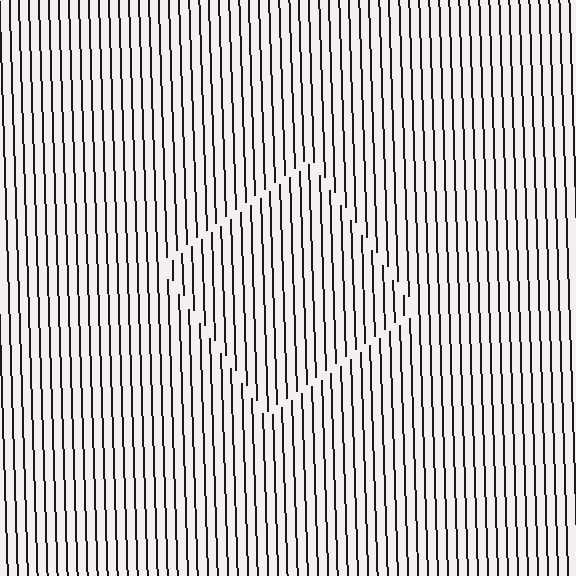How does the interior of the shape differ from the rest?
The interior of the shape contains the same grating, shifted by half a period — the contour is defined by the phase discontinuity where line-ends from the inner and outer gratings abut.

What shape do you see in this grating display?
An illusory square. The interior of the shape contains the same grating, shifted by half a period — the contour is defined by the phase discontinuity where line-ends from the inner and outer gratings abut.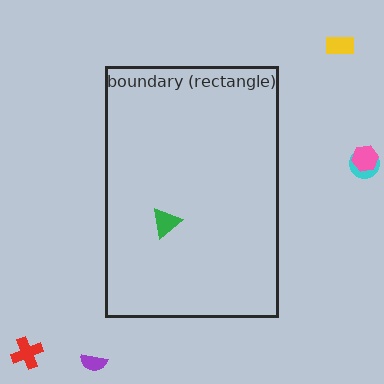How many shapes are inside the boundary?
1 inside, 5 outside.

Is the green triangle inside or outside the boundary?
Inside.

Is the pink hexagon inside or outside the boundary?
Outside.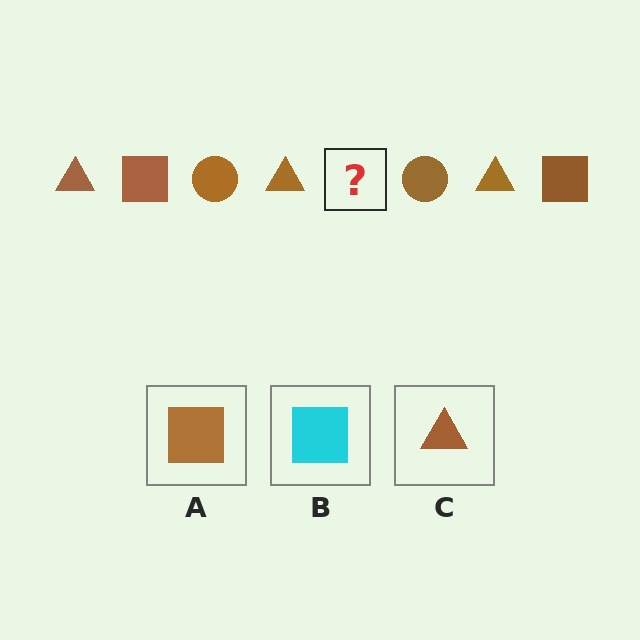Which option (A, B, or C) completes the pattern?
A.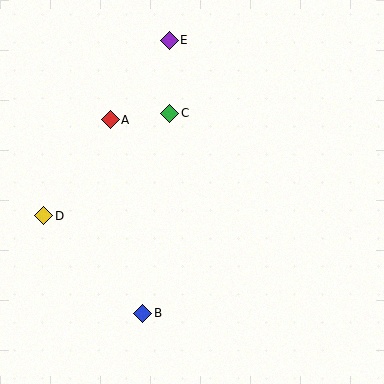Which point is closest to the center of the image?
Point C at (170, 113) is closest to the center.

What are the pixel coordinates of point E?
Point E is at (169, 40).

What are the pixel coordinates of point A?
Point A is at (110, 120).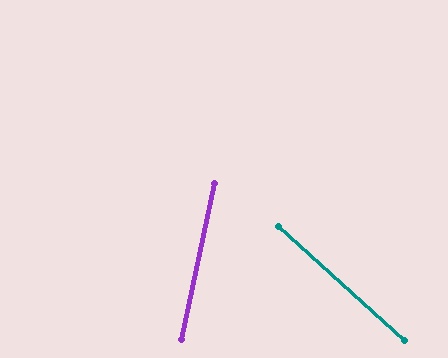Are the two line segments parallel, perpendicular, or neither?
Neither parallel nor perpendicular — they differ by about 60°.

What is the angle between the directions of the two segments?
Approximately 60 degrees.